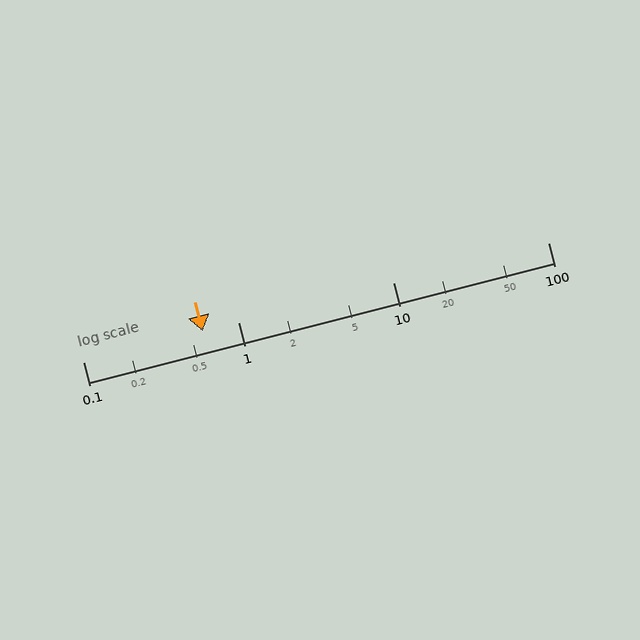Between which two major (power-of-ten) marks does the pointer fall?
The pointer is between 0.1 and 1.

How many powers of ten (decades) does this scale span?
The scale spans 3 decades, from 0.1 to 100.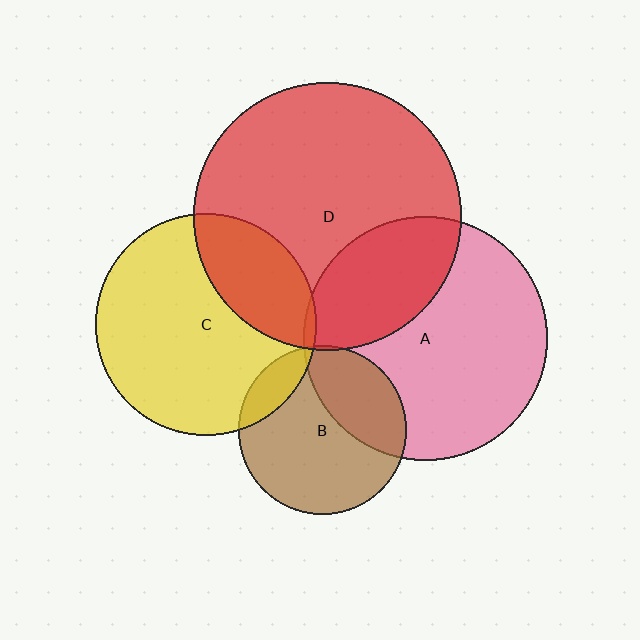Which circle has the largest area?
Circle D (red).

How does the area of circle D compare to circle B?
Approximately 2.5 times.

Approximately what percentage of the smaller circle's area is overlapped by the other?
Approximately 5%.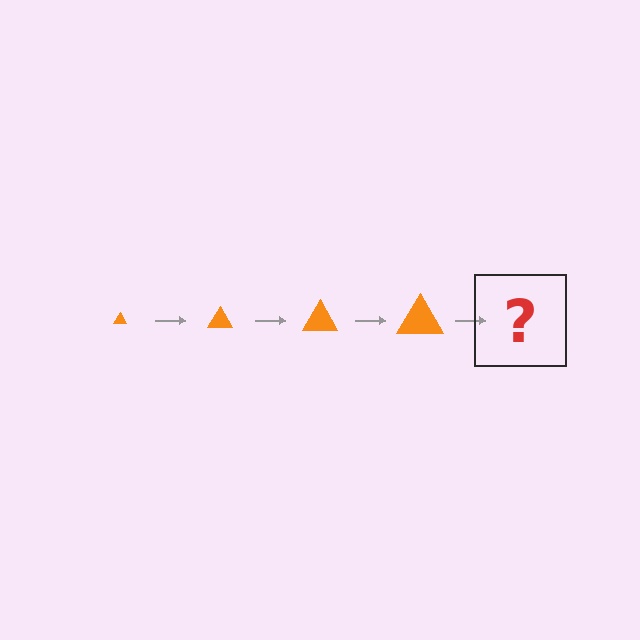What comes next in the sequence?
The next element should be an orange triangle, larger than the previous one.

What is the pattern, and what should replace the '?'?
The pattern is that the triangle gets progressively larger each step. The '?' should be an orange triangle, larger than the previous one.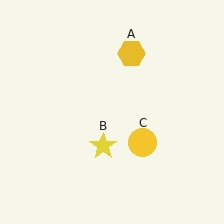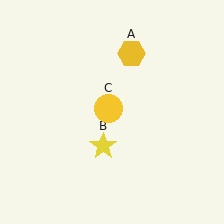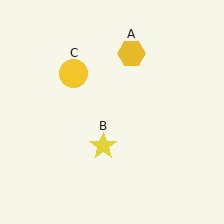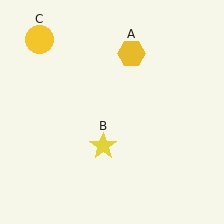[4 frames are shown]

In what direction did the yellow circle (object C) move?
The yellow circle (object C) moved up and to the left.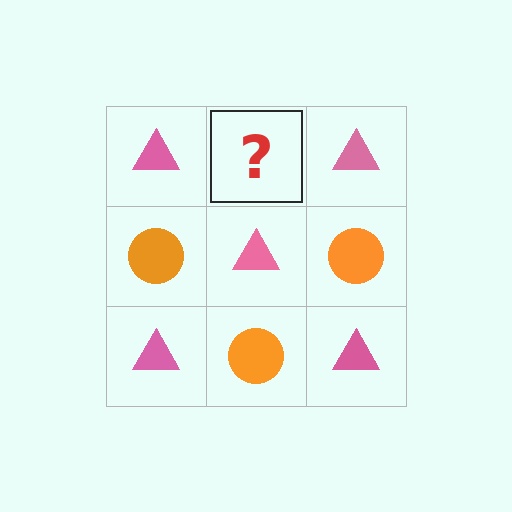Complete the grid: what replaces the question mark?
The question mark should be replaced with an orange circle.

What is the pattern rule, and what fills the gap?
The rule is that it alternates pink triangle and orange circle in a checkerboard pattern. The gap should be filled with an orange circle.